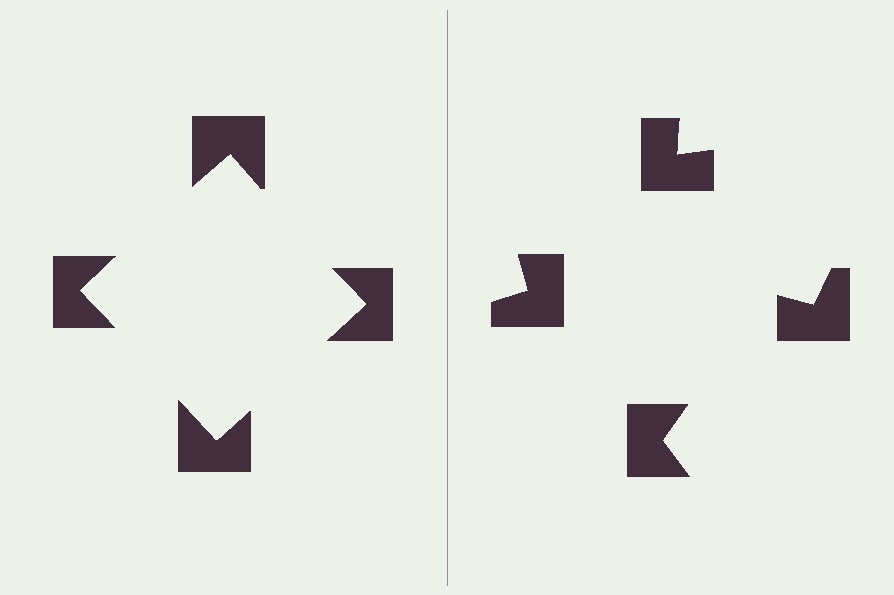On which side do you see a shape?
An illusory square appears on the left side. On the right side the wedge cuts are rotated, so no coherent shape forms.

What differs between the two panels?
The notched squares are positioned identically on both sides; only the wedge orientations differ. On the left they align to a square; on the right they are misaligned.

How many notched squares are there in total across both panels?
8 — 4 on each side.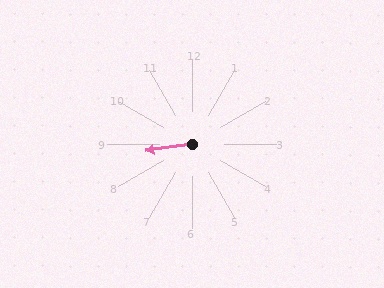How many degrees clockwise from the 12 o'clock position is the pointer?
Approximately 262 degrees.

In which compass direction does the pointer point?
West.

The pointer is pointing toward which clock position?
Roughly 9 o'clock.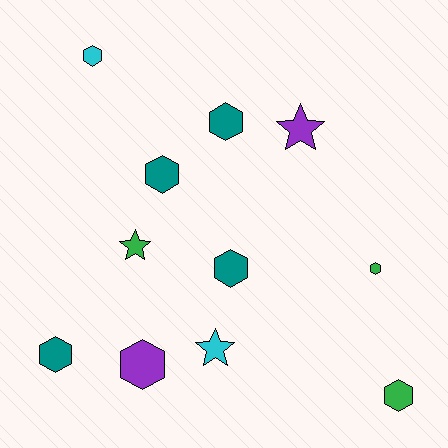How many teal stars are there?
There are no teal stars.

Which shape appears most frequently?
Hexagon, with 8 objects.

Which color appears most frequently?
Teal, with 4 objects.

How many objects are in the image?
There are 11 objects.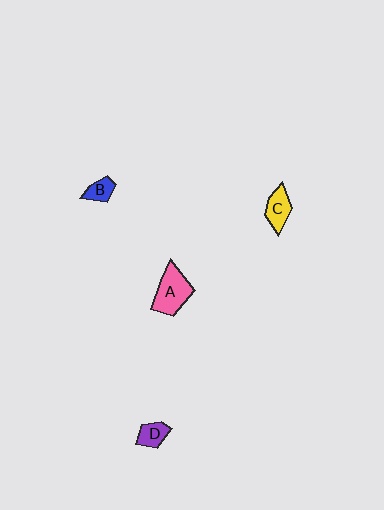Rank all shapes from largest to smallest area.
From largest to smallest: A (pink), C (yellow), D (purple), B (blue).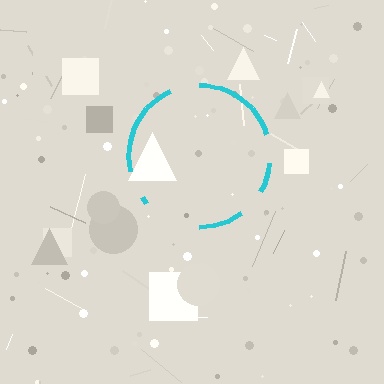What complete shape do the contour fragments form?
The contour fragments form a circle.